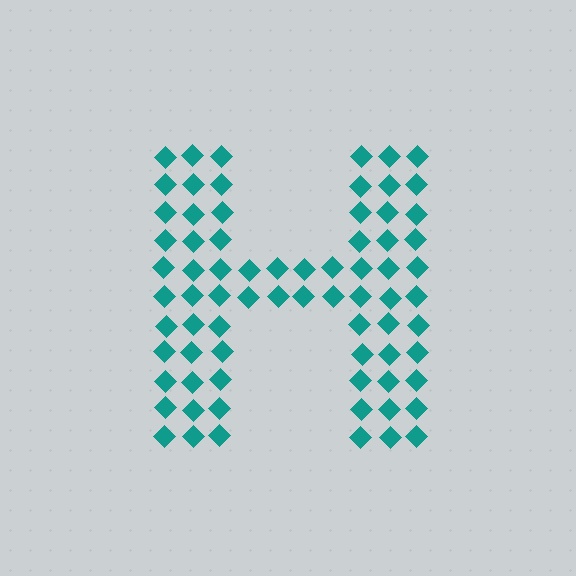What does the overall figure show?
The overall figure shows the letter H.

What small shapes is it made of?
It is made of small diamonds.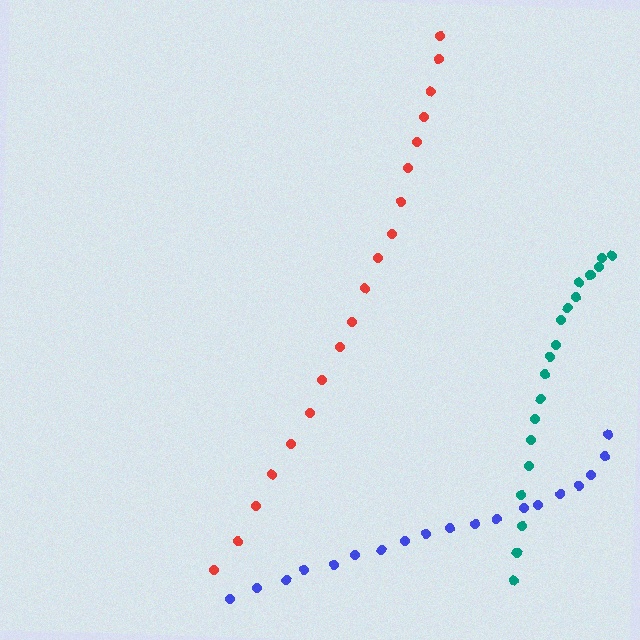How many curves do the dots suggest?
There are 3 distinct paths.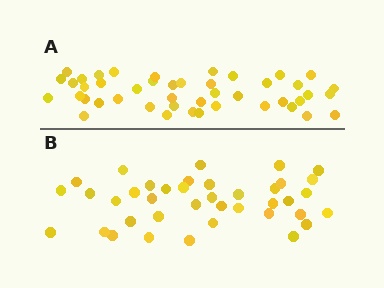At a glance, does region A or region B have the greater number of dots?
Region A (the top region) has more dots.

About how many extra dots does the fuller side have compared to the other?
Region A has about 6 more dots than region B.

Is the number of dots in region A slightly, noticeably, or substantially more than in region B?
Region A has only slightly more — the two regions are fairly close. The ratio is roughly 1.2 to 1.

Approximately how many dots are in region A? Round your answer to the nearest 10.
About 40 dots. (The exact count is 45, which rounds to 40.)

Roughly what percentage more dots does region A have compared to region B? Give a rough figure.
About 15% more.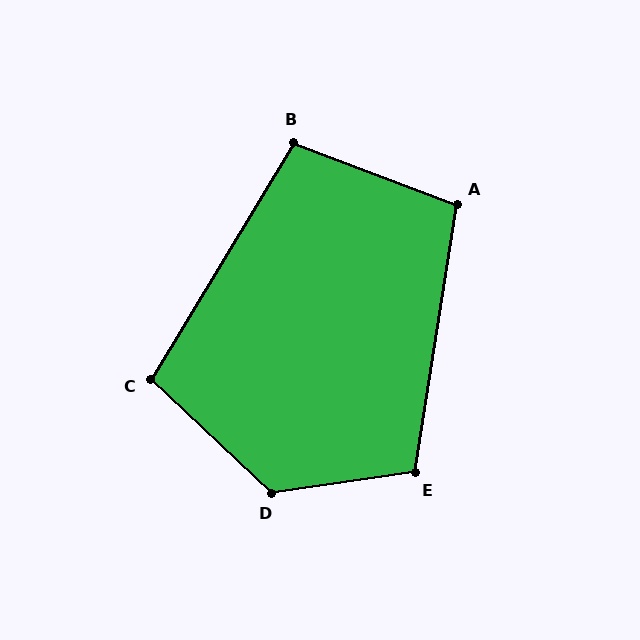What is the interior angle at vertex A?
Approximately 102 degrees (obtuse).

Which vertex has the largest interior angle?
D, at approximately 129 degrees.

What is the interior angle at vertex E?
Approximately 107 degrees (obtuse).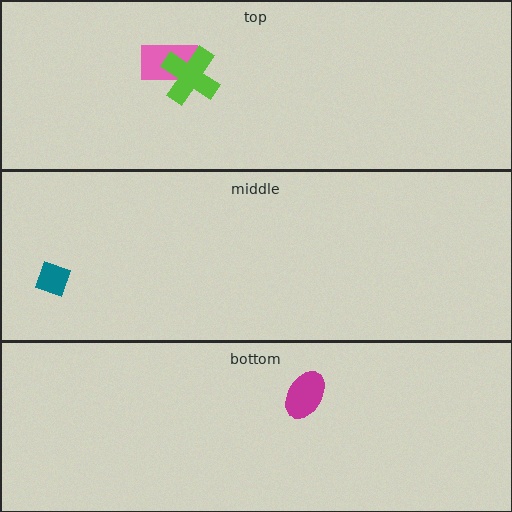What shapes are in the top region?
The pink rectangle, the lime cross.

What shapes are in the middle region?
The teal diamond.